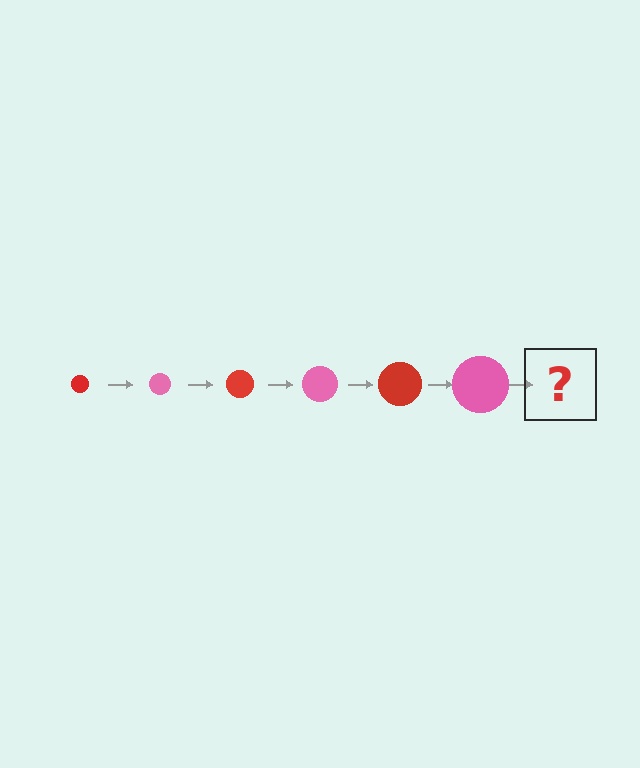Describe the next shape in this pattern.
It should be a red circle, larger than the previous one.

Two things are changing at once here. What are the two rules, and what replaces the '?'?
The two rules are that the circle grows larger each step and the color cycles through red and pink. The '?' should be a red circle, larger than the previous one.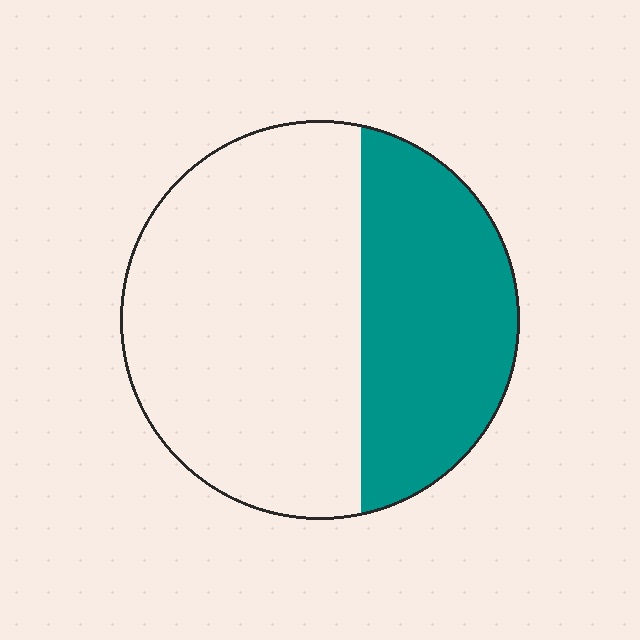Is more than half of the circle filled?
No.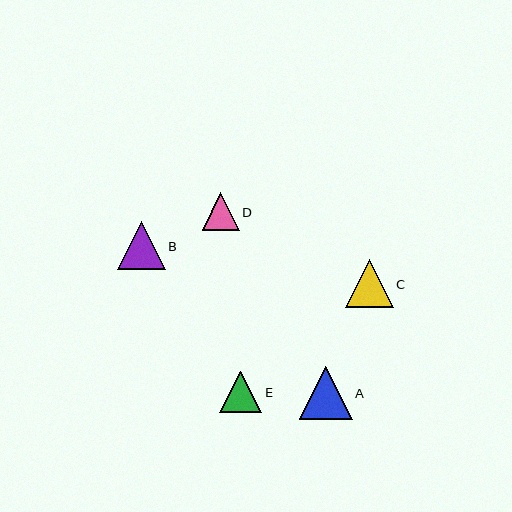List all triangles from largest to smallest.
From largest to smallest: A, C, B, E, D.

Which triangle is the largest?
Triangle A is the largest with a size of approximately 52 pixels.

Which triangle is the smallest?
Triangle D is the smallest with a size of approximately 37 pixels.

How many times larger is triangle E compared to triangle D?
Triangle E is approximately 1.1 times the size of triangle D.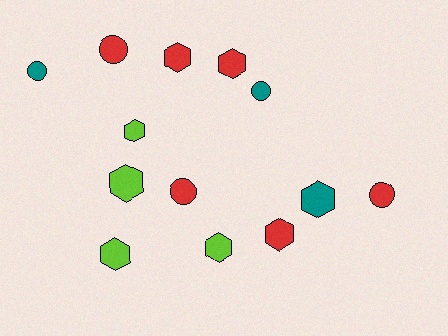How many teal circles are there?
There are 2 teal circles.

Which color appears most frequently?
Red, with 6 objects.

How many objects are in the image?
There are 13 objects.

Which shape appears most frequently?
Hexagon, with 8 objects.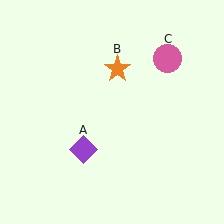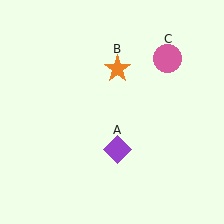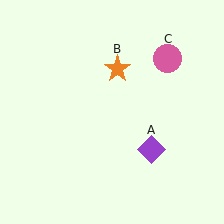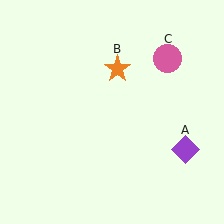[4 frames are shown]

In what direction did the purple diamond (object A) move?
The purple diamond (object A) moved right.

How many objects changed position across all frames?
1 object changed position: purple diamond (object A).